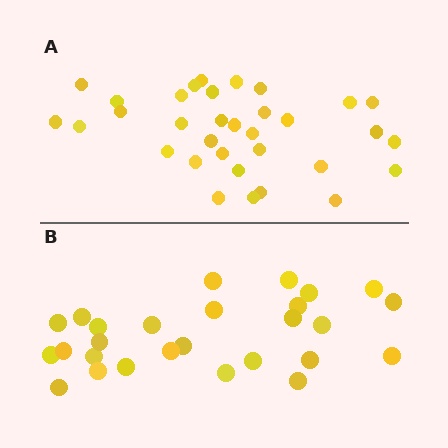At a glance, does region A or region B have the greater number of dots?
Region A (the top region) has more dots.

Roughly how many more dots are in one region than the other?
Region A has about 6 more dots than region B.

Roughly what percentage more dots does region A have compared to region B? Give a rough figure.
About 20% more.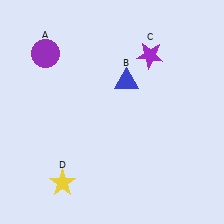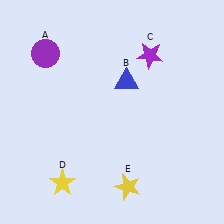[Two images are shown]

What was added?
A yellow star (E) was added in Image 2.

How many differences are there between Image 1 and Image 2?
There is 1 difference between the two images.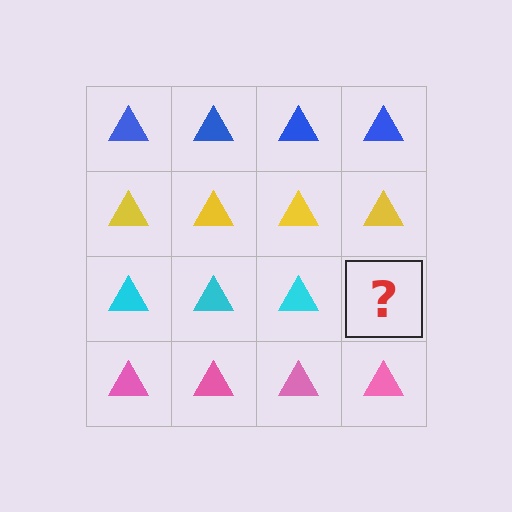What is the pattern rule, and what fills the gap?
The rule is that each row has a consistent color. The gap should be filled with a cyan triangle.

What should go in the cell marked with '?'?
The missing cell should contain a cyan triangle.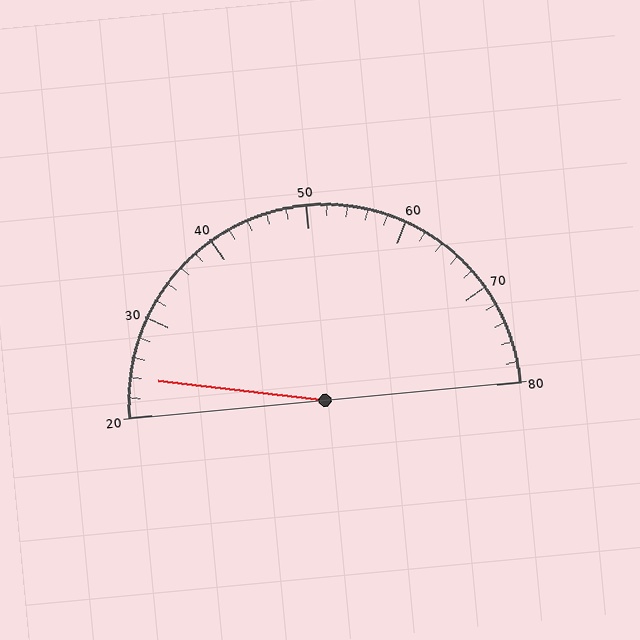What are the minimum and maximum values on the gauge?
The gauge ranges from 20 to 80.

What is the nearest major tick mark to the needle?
The nearest major tick mark is 20.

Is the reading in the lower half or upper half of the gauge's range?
The reading is in the lower half of the range (20 to 80).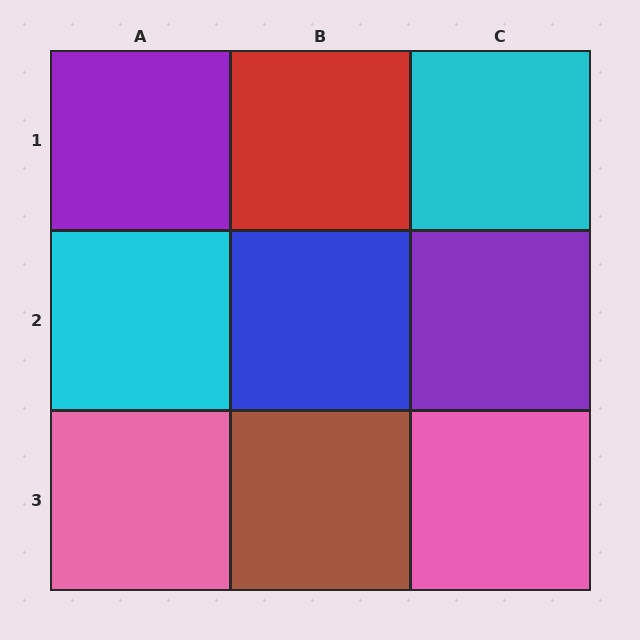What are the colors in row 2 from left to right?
Cyan, blue, purple.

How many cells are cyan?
2 cells are cyan.